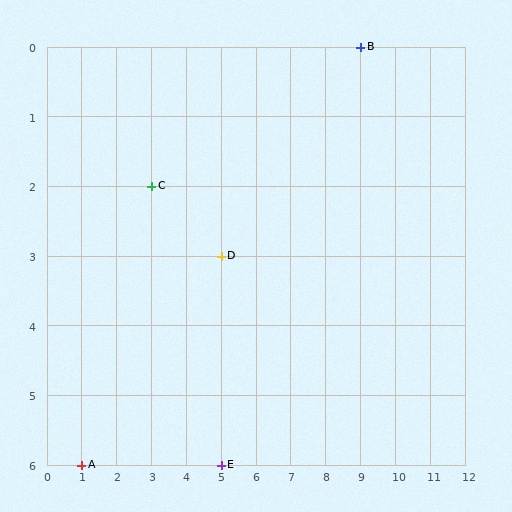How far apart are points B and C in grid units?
Points B and C are 6 columns and 2 rows apart (about 6.3 grid units diagonally).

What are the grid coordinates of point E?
Point E is at grid coordinates (5, 6).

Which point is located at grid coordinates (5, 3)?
Point D is at (5, 3).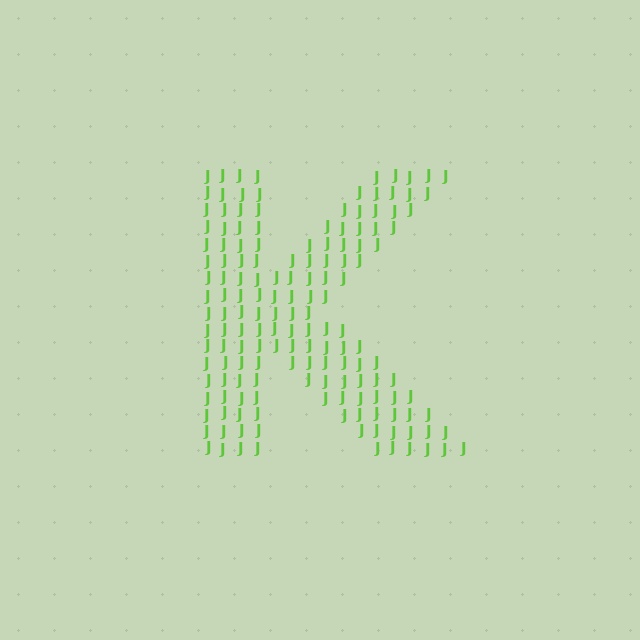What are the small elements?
The small elements are letter J's.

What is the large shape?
The large shape is the letter K.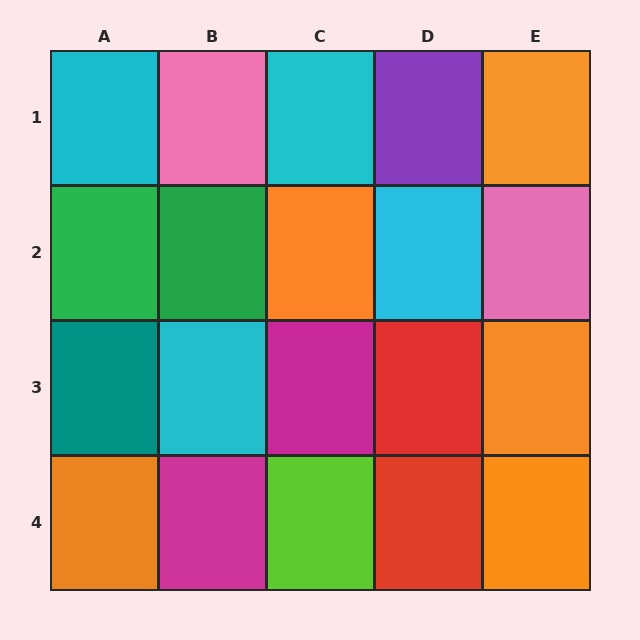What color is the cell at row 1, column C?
Cyan.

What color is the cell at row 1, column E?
Orange.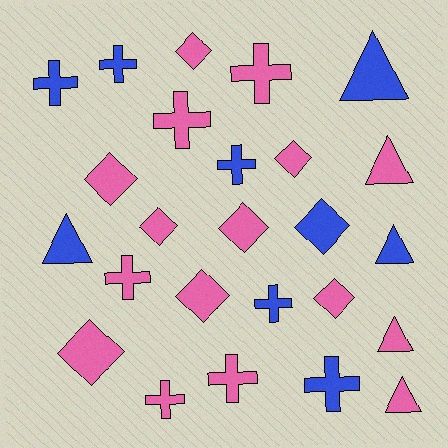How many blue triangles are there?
There are 3 blue triangles.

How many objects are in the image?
There are 25 objects.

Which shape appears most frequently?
Cross, with 10 objects.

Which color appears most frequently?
Pink, with 16 objects.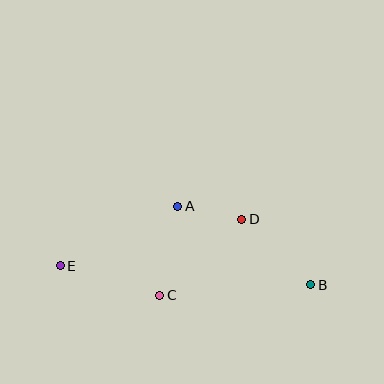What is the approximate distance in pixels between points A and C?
The distance between A and C is approximately 91 pixels.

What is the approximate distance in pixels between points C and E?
The distance between C and E is approximately 104 pixels.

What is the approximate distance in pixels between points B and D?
The distance between B and D is approximately 95 pixels.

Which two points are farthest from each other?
Points B and E are farthest from each other.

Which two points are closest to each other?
Points A and D are closest to each other.